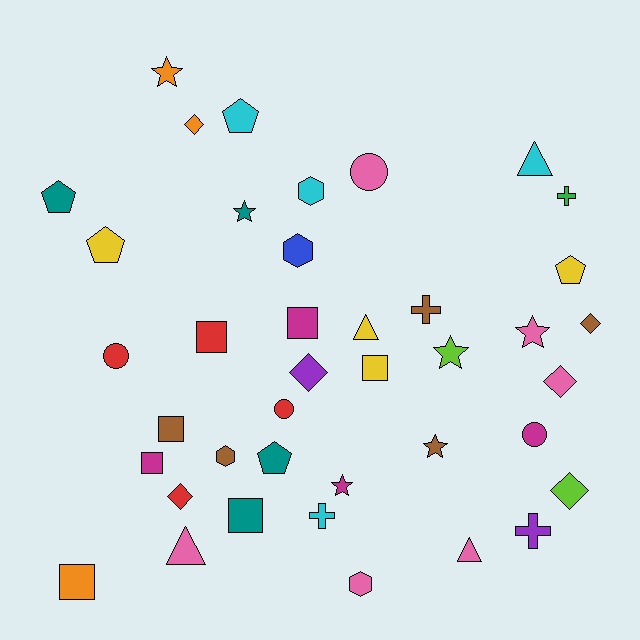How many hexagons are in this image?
There are 4 hexagons.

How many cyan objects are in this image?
There are 4 cyan objects.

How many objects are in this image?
There are 40 objects.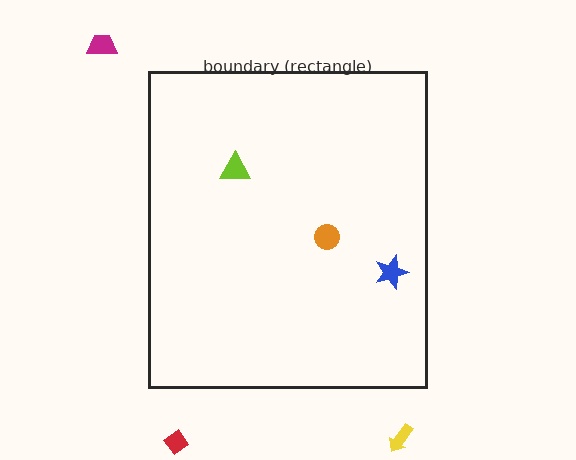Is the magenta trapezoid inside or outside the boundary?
Outside.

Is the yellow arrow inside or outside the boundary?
Outside.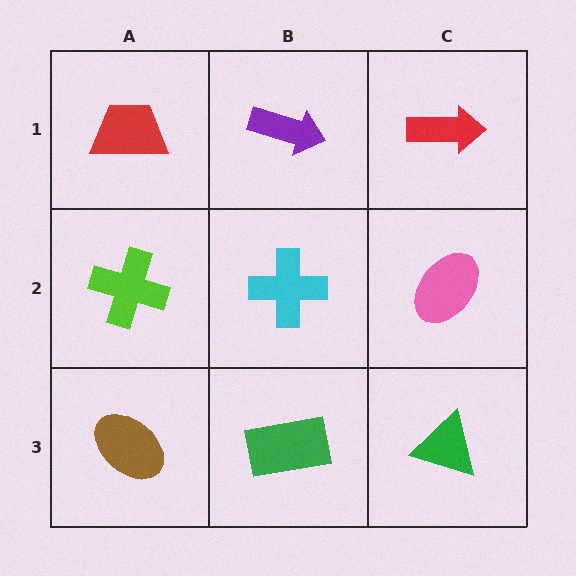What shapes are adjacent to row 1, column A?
A lime cross (row 2, column A), a purple arrow (row 1, column B).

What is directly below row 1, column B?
A cyan cross.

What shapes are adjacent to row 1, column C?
A pink ellipse (row 2, column C), a purple arrow (row 1, column B).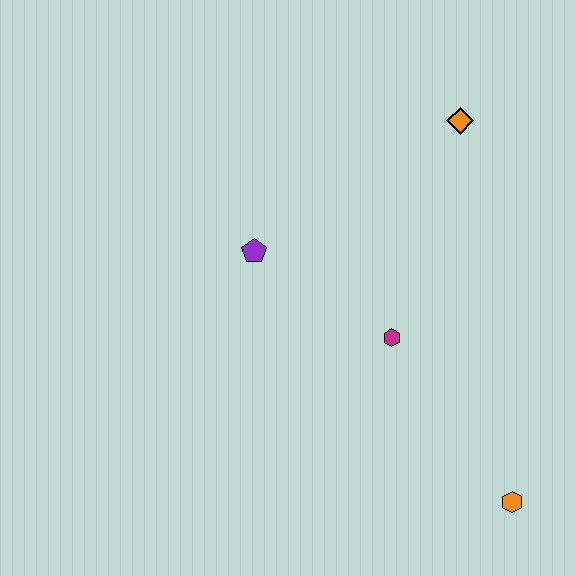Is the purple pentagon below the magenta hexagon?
No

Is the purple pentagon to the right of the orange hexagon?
No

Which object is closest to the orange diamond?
The magenta hexagon is closest to the orange diamond.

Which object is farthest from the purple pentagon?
The orange hexagon is farthest from the purple pentagon.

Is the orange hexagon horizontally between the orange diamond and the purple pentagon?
No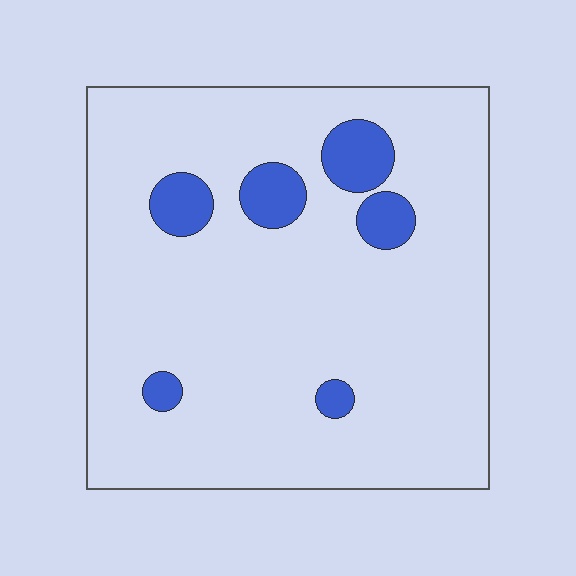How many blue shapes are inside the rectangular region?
6.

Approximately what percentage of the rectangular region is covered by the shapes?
Approximately 10%.